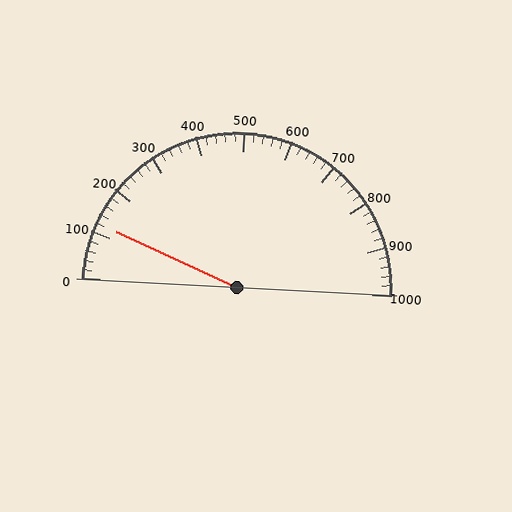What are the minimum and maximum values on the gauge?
The gauge ranges from 0 to 1000.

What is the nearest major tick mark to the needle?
The nearest major tick mark is 100.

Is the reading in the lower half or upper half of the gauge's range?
The reading is in the lower half of the range (0 to 1000).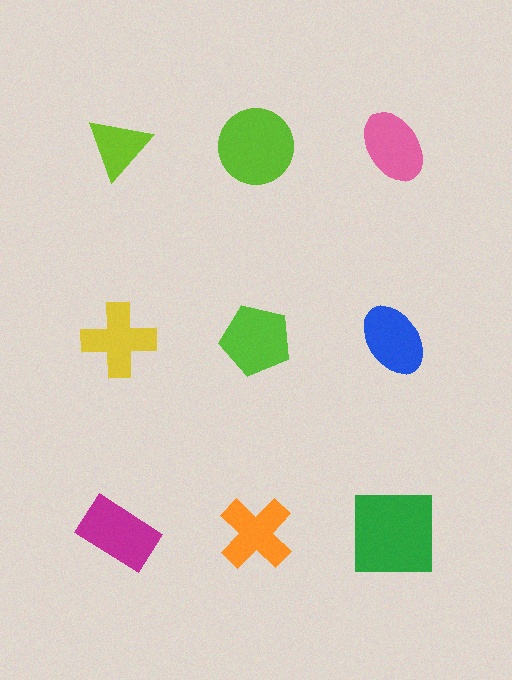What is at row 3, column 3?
A green square.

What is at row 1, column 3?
A pink ellipse.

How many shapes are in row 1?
3 shapes.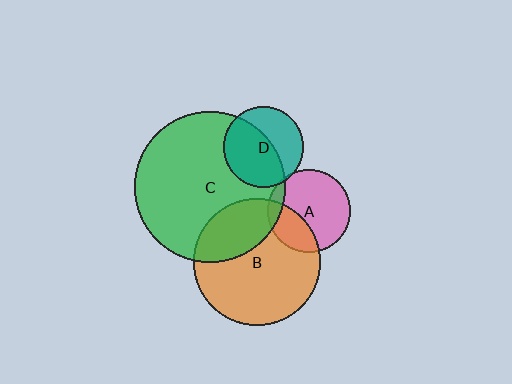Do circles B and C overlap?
Yes.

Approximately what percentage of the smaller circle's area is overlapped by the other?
Approximately 30%.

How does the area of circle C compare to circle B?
Approximately 1.4 times.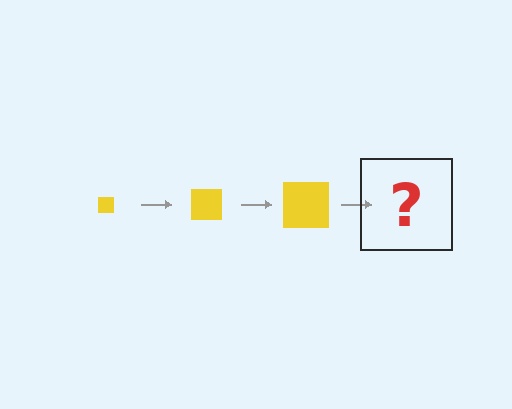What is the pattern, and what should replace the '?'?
The pattern is that the square gets progressively larger each step. The '?' should be a yellow square, larger than the previous one.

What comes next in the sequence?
The next element should be a yellow square, larger than the previous one.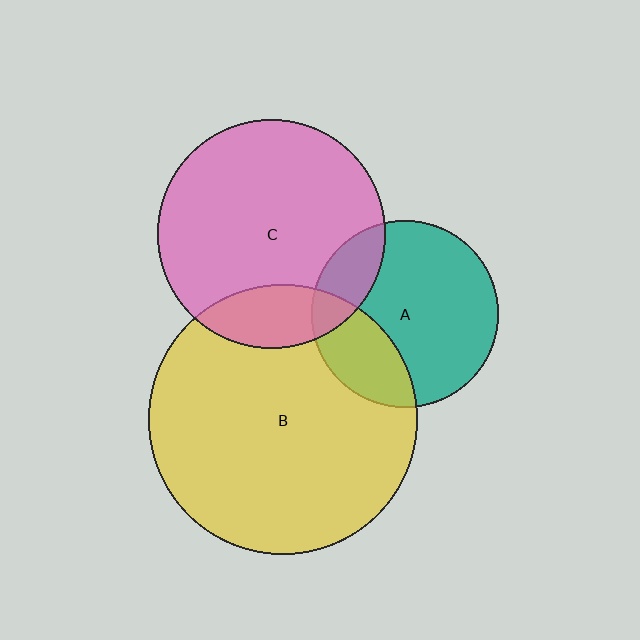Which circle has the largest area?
Circle B (yellow).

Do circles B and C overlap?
Yes.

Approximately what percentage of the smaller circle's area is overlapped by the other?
Approximately 15%.